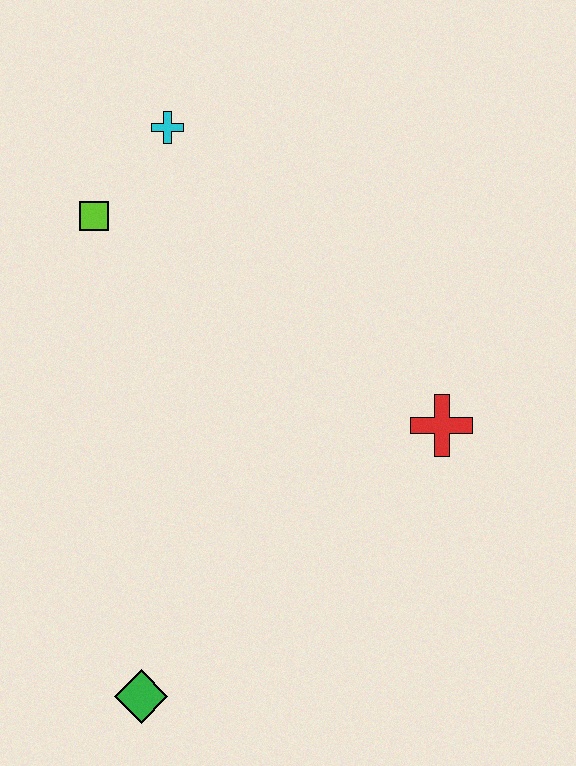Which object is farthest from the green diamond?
The cyan cross is farthest from the green diamond.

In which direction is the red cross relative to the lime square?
The red cross is to the right of the lime square.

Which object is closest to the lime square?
The cyan cross is closest to the lime square.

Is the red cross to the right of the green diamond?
Yes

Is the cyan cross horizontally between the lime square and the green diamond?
No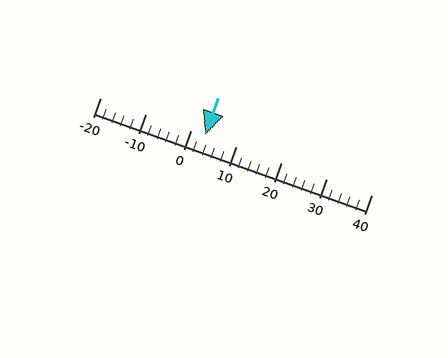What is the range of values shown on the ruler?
The ruler shows values from -20 to 40.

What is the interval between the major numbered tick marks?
The major tick marks are spaced 10 units apart.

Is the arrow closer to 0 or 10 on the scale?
The arrow is closer to 0.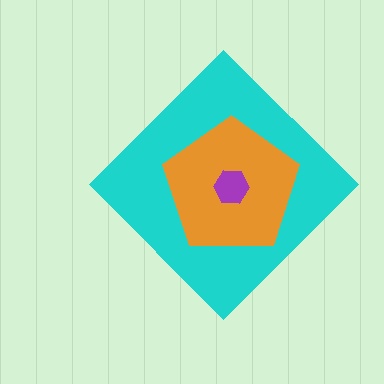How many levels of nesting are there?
3.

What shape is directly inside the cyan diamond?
The orange pentagon.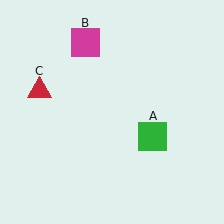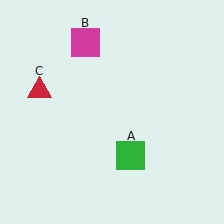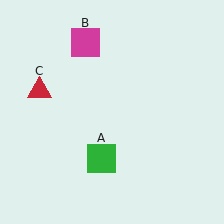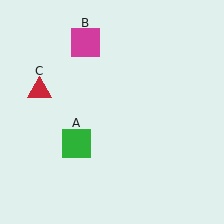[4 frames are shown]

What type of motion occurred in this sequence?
The green square (object A) rotated clockwise around the center of the scene.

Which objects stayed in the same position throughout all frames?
Magenta square (object B) and red triangle (object C) remained stationary.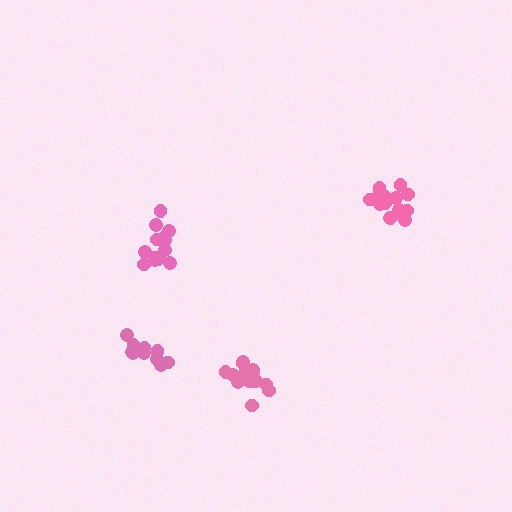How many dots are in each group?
Group 1: 16 dots, Group 2: 12 dots, Group 3: 15 dots, Group 4: 13 dots (56 total).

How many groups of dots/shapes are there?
There are 4 groups.